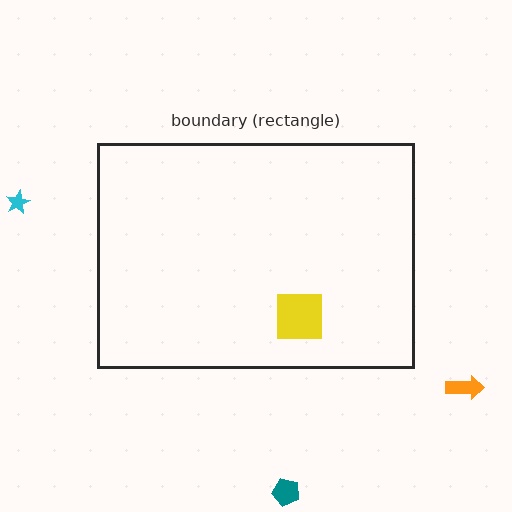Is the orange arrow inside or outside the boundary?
Outside.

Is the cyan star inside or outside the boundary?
Outside.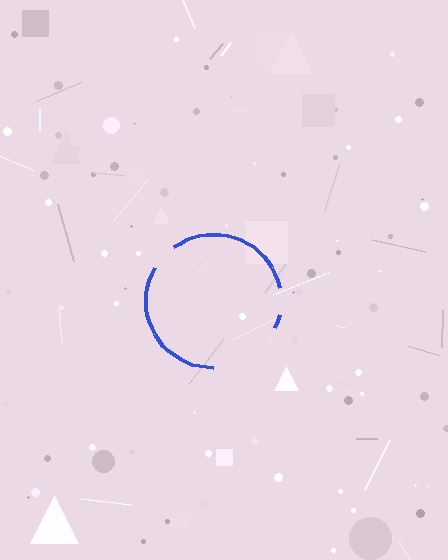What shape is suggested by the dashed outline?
The dashed outline suggests a circle.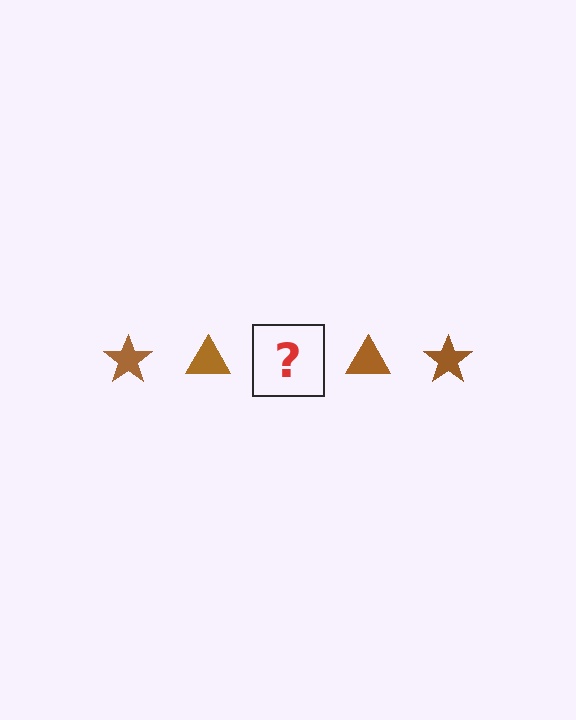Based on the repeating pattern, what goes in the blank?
The blank should be a brown star.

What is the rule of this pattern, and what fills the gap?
The rule is that the pattern cycles through star, triangle shapes in brown. The gap should be filled with a brown star.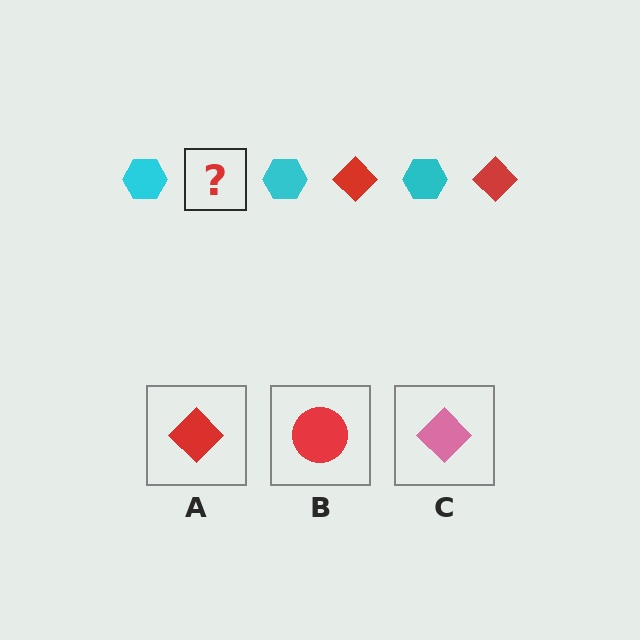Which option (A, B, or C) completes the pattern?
A.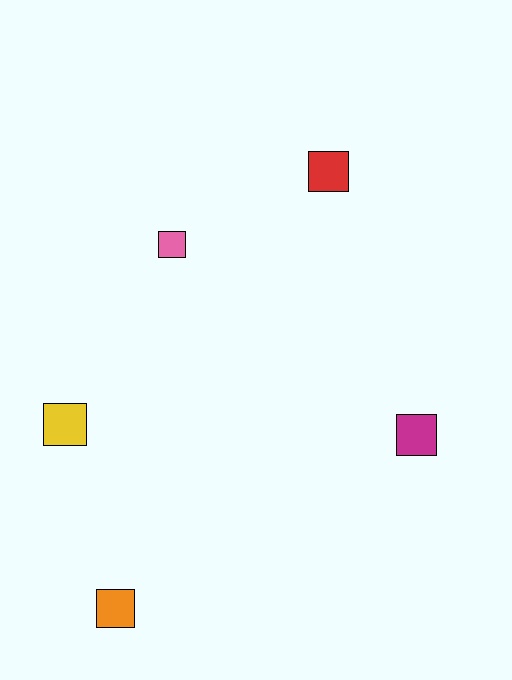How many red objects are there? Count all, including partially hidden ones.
There is 1 red object.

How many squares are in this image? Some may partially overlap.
There are 5 squares.